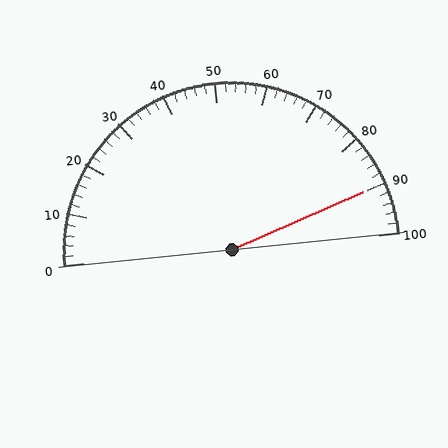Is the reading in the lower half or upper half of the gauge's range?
The reading is in the upper half of the range (0 to 100).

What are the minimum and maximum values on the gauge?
The gauge ranges from 0 to 100.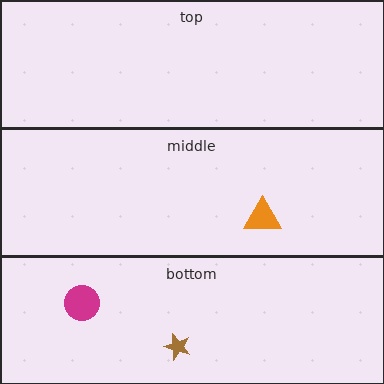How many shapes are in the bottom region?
2.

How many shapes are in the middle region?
1.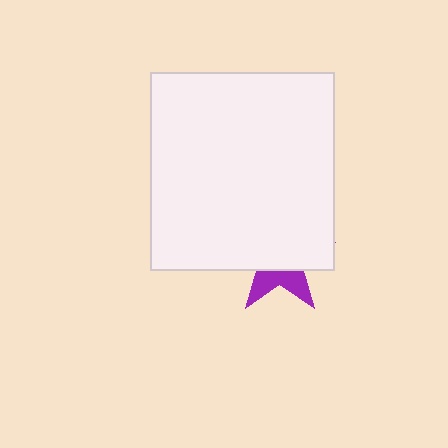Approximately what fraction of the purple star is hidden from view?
Roughly 67% of the purple star is hidden behind the white rectangle.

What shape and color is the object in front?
The object in front is a white rectangle.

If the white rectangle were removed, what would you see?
You would see the complete purple star.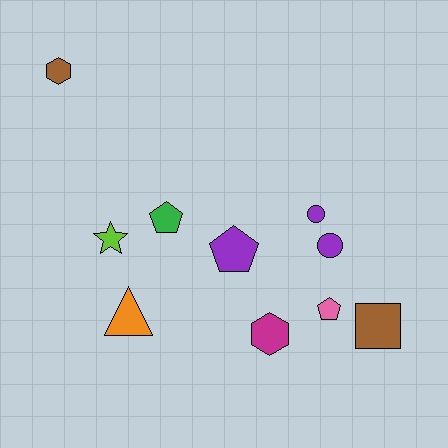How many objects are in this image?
There are 10 objects.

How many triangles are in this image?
There is 1 triangle.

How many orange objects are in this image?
There is 1 orange object.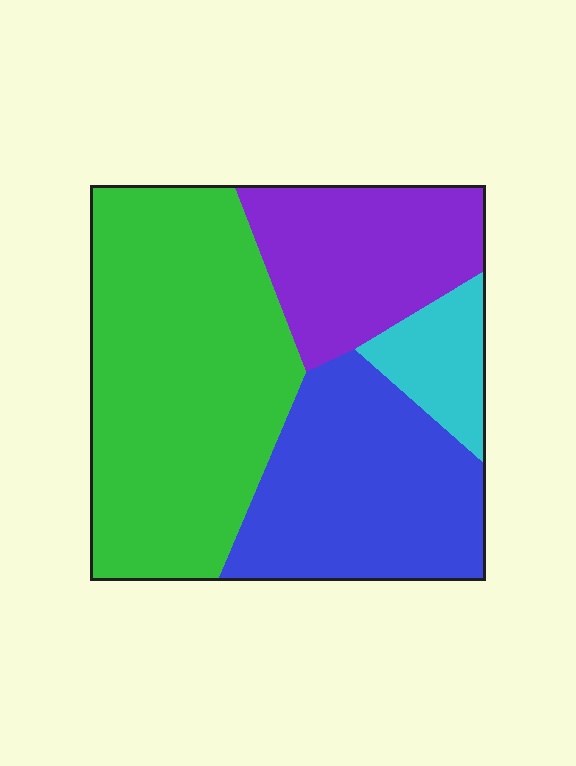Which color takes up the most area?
Green, at roughly 45%.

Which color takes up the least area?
Cyan, at roughly 10%.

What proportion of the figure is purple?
Purple takes up about one fifth (1/5) of the figure.